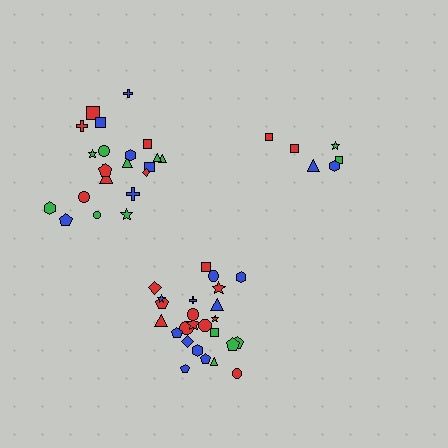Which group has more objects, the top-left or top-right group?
The top-left group.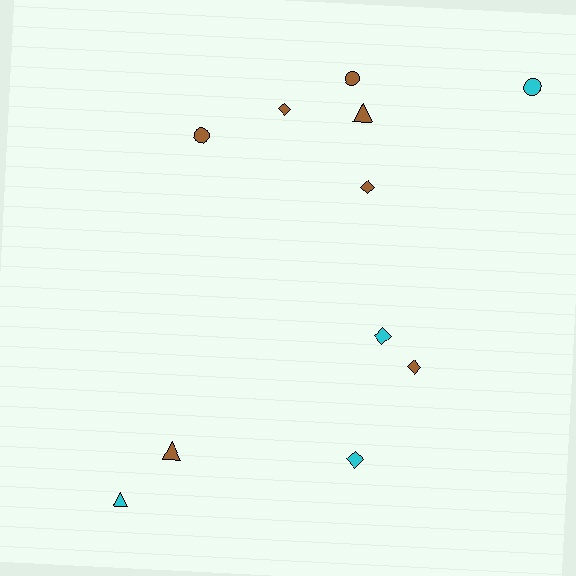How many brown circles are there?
There are 2 brown circles.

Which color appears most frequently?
Brown, with 7 objects.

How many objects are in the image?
There are 11 objects.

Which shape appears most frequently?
Diamond, with 5 objects.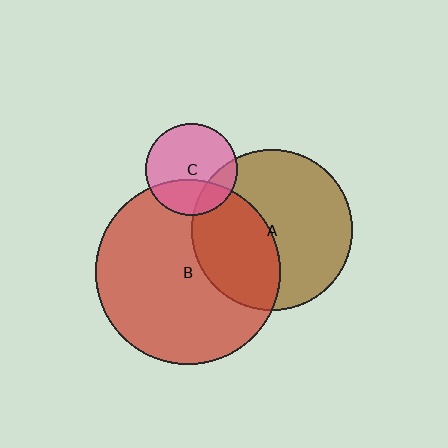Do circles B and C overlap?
Yes.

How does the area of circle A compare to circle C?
Approximately 3.1 times.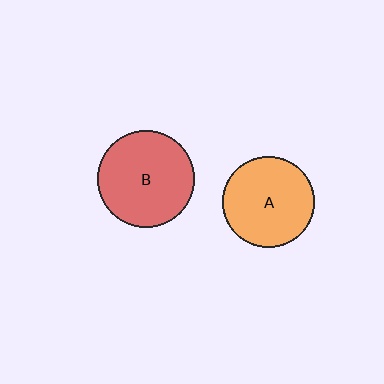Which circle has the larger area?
Circle B (red).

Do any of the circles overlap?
No, none of the circles overlap.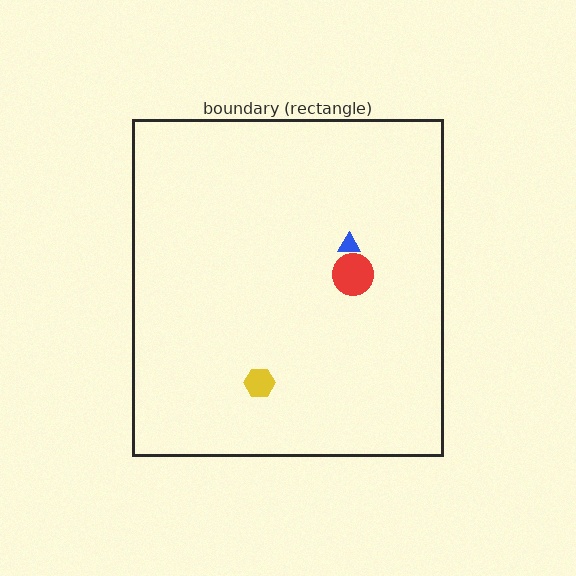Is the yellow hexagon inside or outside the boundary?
Inside.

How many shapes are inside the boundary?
3 inside, 0 outside.